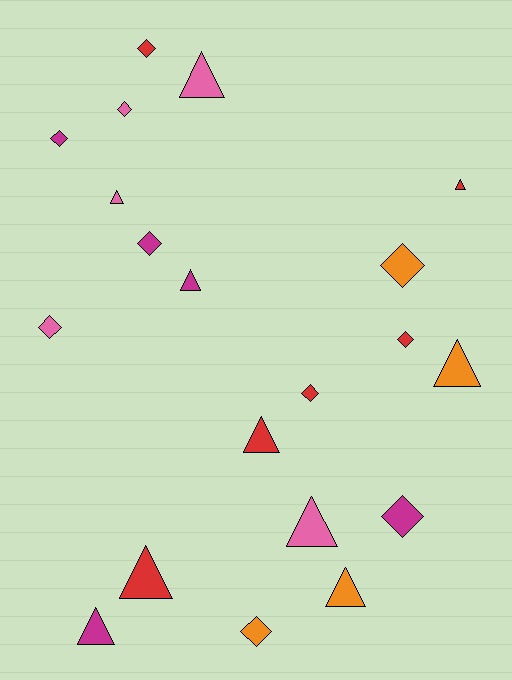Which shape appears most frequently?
Diamond, with 10 objects.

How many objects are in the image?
There are 20 objects.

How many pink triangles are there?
There are 3 pink triangles.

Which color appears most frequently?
Red, with 6 objects.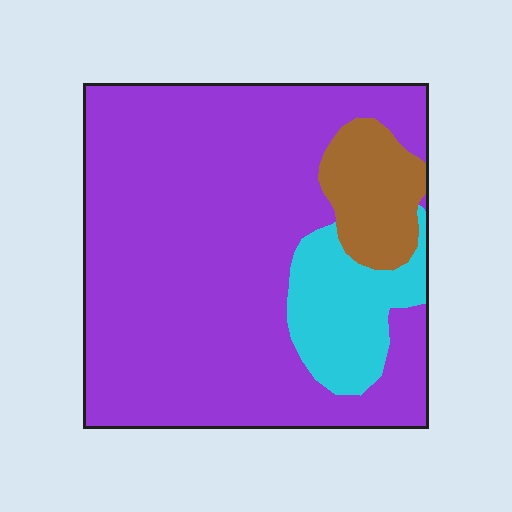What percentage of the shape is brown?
Brown covers roughly 10% of the shape.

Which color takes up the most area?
Purple, at roughly 75%.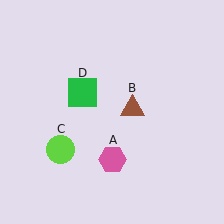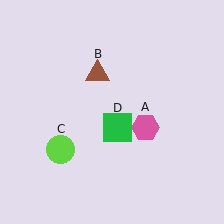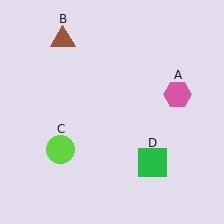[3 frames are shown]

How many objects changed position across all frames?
3 objects changed position: pink hexagon (object A), brown triangle (object B), green square (object D).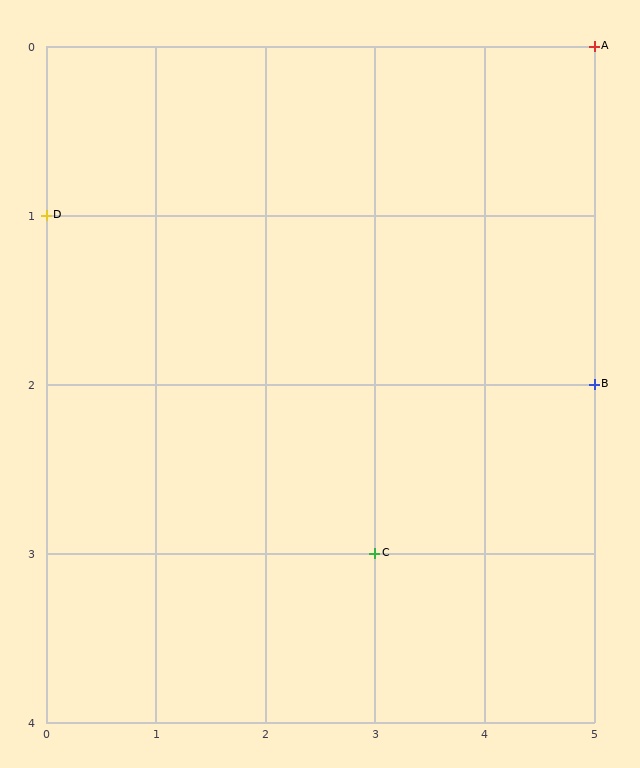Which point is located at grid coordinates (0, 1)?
Point D is at (0, 1).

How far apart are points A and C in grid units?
Points A and C are 2 columns and 3 rows apart (about 3.6 grid units diagonally).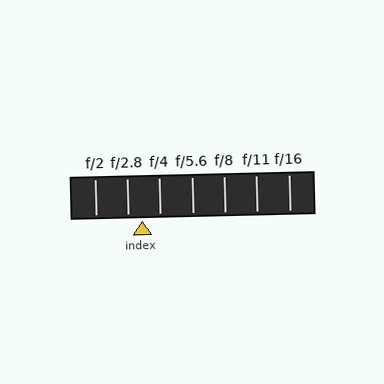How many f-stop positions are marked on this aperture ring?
There are 7 f-stop positions marked.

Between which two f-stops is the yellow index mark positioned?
The index mark is between f/2.8 and f/4.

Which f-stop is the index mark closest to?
The index mark is closest to f/2.8.